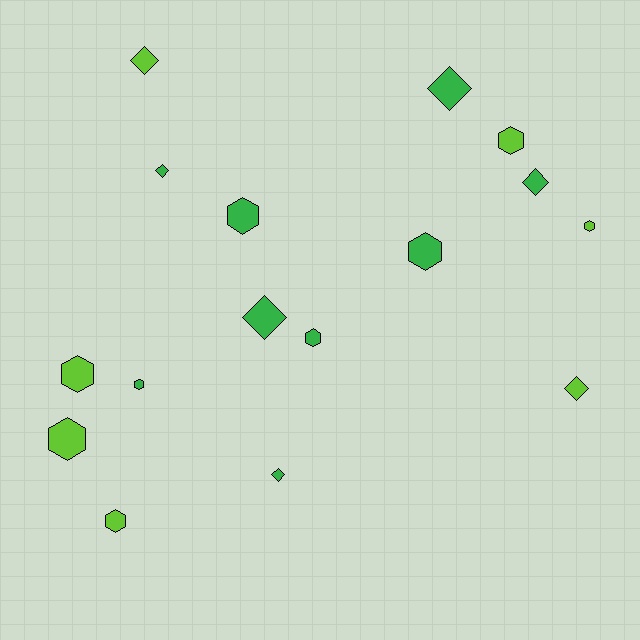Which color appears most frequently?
Green, with 9 objects.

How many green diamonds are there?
There are 5 green diamonds.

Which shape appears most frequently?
Hexagon, with 9 objects.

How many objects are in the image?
There are 16 objects.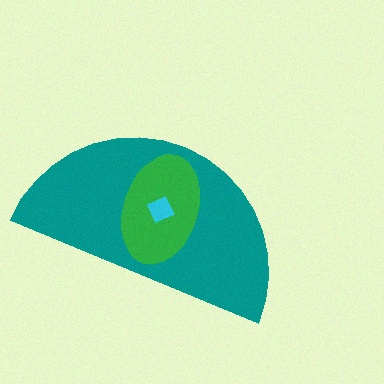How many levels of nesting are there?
3.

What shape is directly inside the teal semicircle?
The green ellipse.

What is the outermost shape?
The teal semicircle.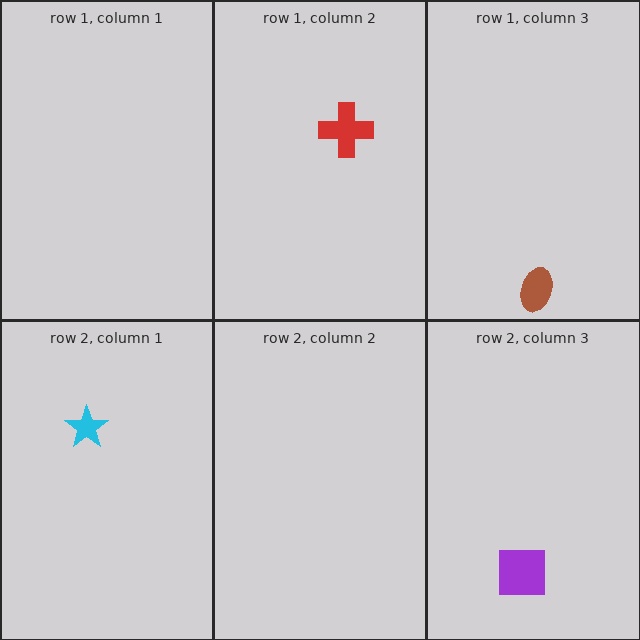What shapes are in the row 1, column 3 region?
The brown ellipse.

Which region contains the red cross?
The row 1, column 2 region.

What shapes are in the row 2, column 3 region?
The purple square.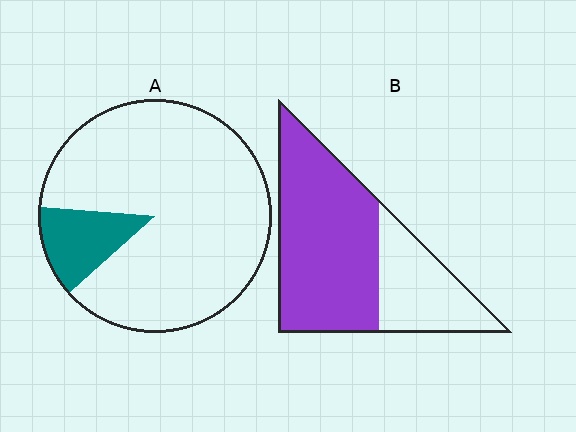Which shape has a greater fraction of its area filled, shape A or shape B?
Shape B.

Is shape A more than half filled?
No.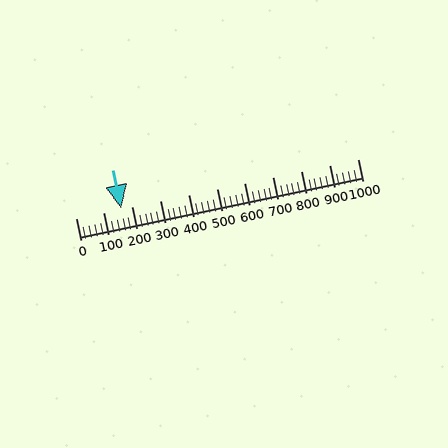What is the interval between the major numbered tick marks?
The major tick marks are spaced 100 units apart.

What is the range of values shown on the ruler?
The ruler shows values from 0 to 1000.